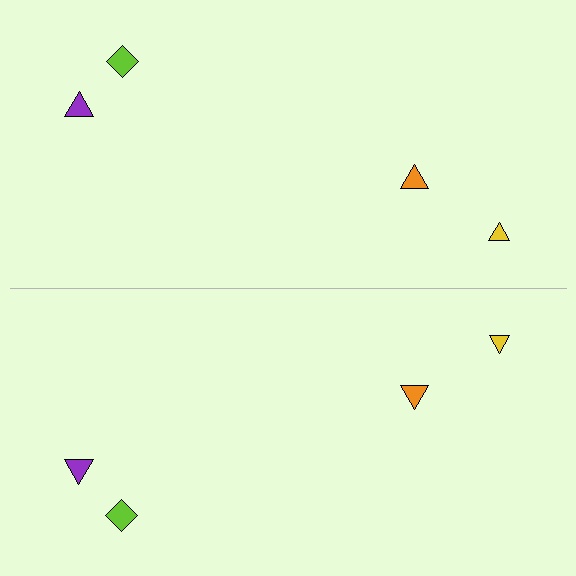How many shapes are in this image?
There are 8 shapes in this image.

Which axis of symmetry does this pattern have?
The pattern has a horizontal axis of symmetry running through the center of the image.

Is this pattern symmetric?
Yes, this pattern has bilateral (reflection) symmetry.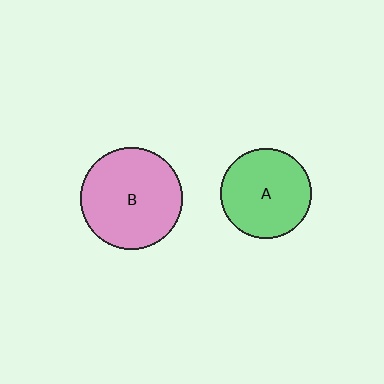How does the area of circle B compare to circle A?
Approximately 1.3 times.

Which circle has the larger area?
Circle B (pink).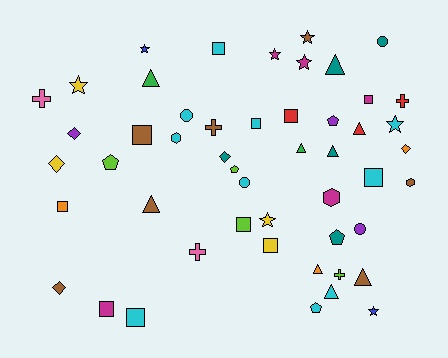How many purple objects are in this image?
There are 3 purple objects.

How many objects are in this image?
There are 50 objects.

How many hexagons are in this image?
There are 3 hexagons.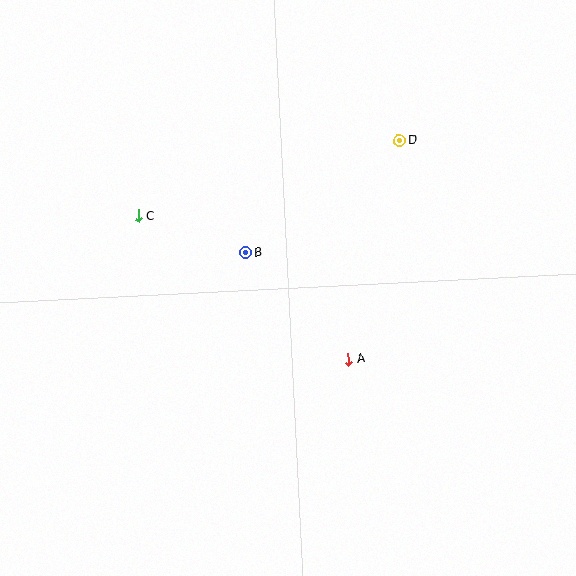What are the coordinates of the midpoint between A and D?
The midpoint between A and D is at (374, 250).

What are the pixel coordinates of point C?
Point C is at (138, 216).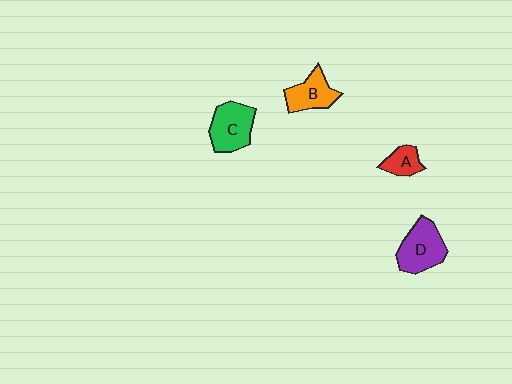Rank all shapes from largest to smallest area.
From largest to smallest: D (purple), C (green), B (orange), A (red).